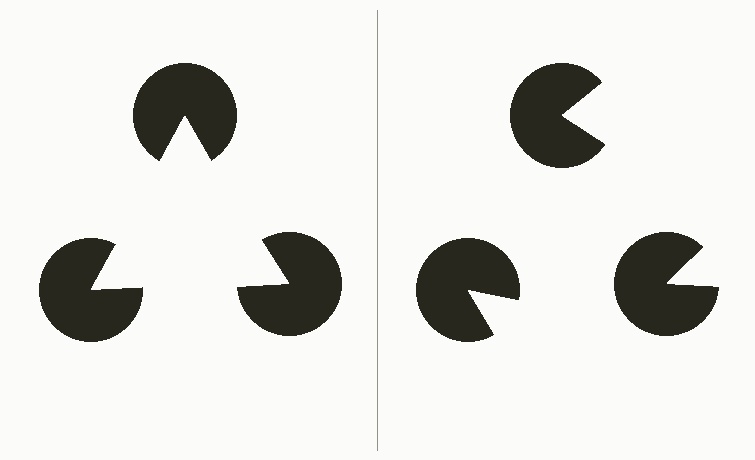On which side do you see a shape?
An illusory triangle appears on the left side. On the right side the wedge cuts are rotated, so no coherent shape forms.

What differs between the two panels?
The pac-man discs are positioned identically on both sides; only the wedge orientations differ. On the left they align to a triangle; on the right they are misaligned.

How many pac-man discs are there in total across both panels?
6 — 3 on each side.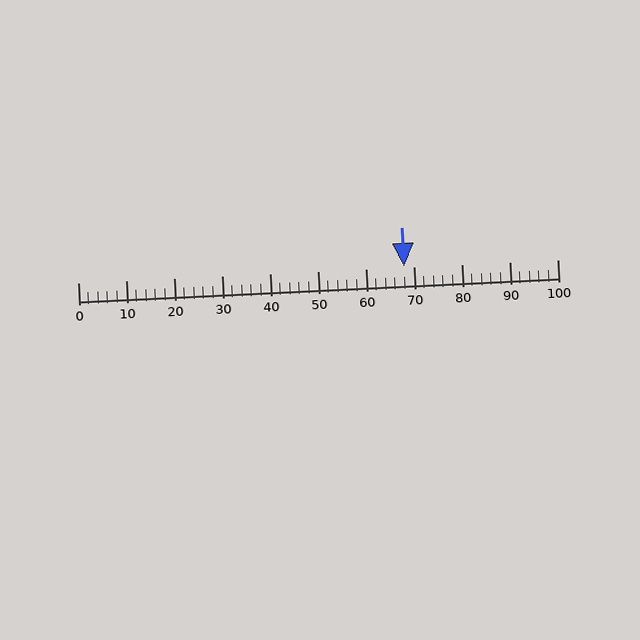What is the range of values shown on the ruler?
The ruler shows values from 0 to 100.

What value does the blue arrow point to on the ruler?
The blue arrow points to approximately 68.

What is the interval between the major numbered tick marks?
The major tick marks are spaced 10 units apart.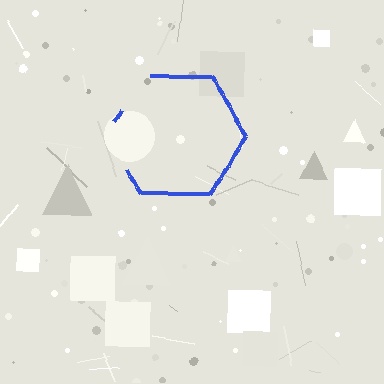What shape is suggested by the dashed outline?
The dashed outline suggests a hexagon.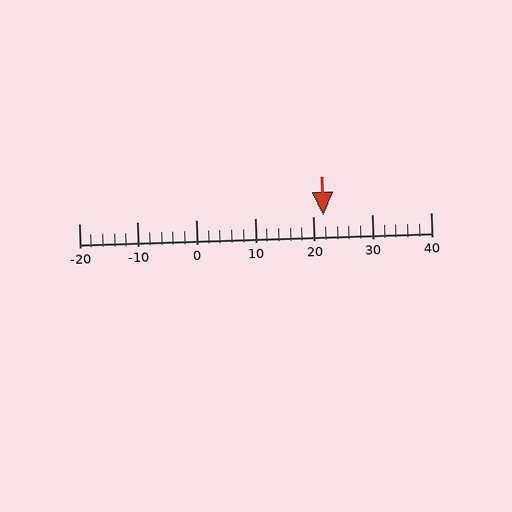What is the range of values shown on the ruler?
The ruler shows values from -20 to 40.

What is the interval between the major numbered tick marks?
The major tick marks are spaced 10 units apart.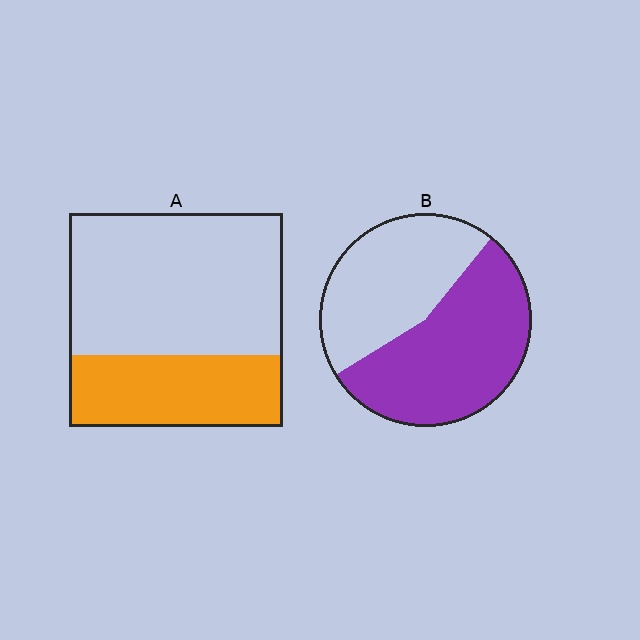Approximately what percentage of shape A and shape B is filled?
A is approximately 35% and B is approximately 55%.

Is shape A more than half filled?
No.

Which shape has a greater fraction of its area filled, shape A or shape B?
Shape B.